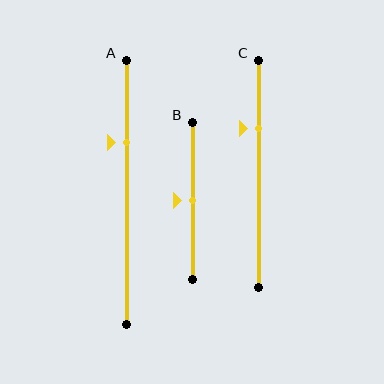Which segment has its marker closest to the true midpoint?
Segment B has its marker closest to the true midpoint.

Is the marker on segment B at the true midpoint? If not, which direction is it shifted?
Yes, the marker on segment B is at the true midpoint.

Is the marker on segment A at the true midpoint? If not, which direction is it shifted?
No, the marker on segment A is shifted upward by about 19% of the segment length.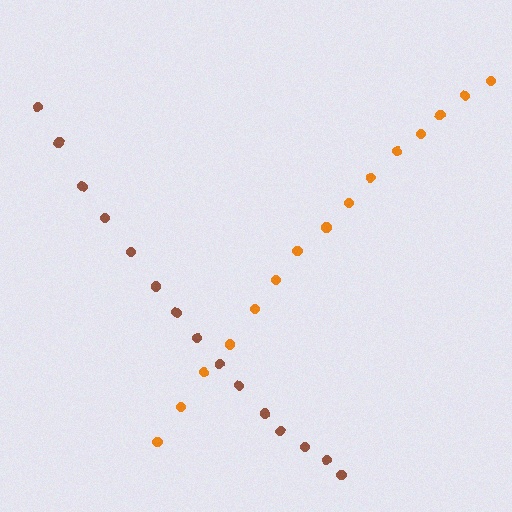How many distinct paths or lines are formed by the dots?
There are 2 distinct paths.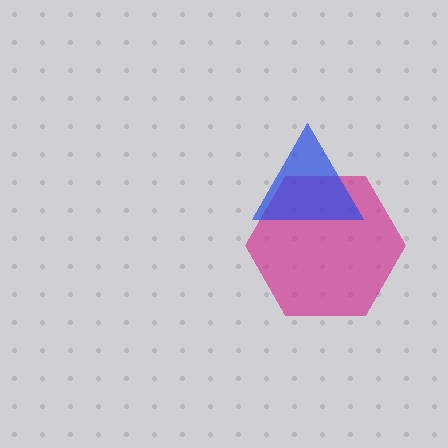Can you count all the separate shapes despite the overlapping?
Yes, there are 2 separate shapes.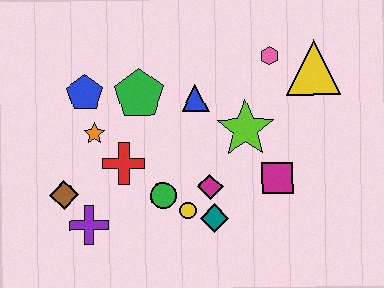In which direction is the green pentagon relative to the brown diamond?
The green pentagon is above the brown diamond.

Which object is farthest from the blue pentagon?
The yellow triangle is farthest from the blue pentagon.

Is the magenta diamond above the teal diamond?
Yes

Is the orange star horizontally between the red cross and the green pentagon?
No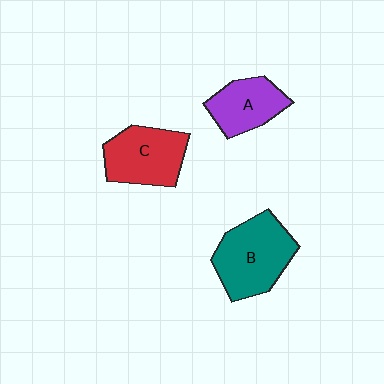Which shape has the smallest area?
Shape A (purple).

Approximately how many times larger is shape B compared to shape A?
Approximately 1.5 times.